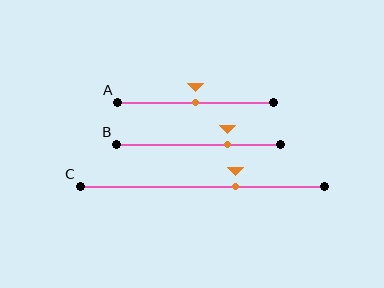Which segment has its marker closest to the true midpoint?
Segment A has its marker closest to the true midpoint.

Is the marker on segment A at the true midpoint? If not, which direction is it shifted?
Yes, the marker on segment A is at the true midpoint.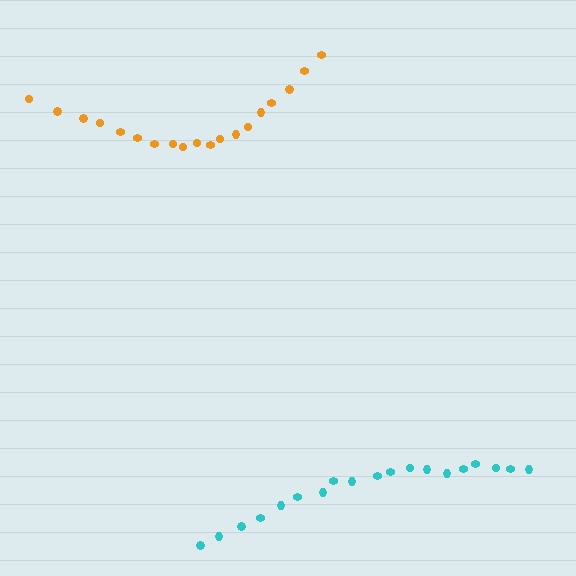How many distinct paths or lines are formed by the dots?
There are 2 distinct paths.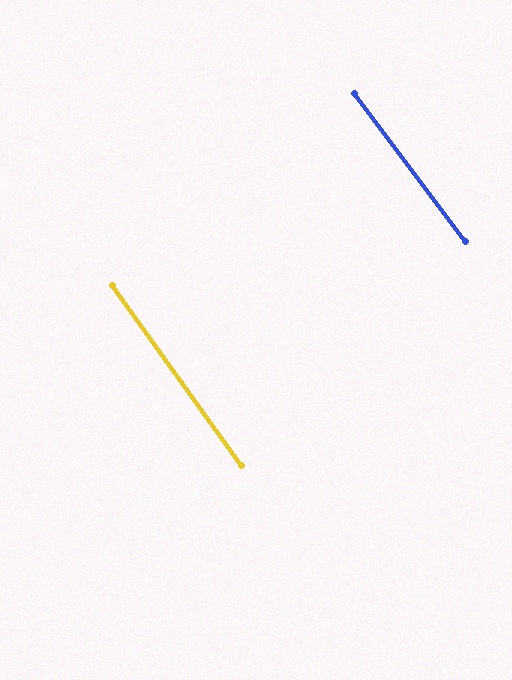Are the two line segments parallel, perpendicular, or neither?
Parallel — their directions differ by only 0.9°.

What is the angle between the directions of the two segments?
Approximately 1 degree.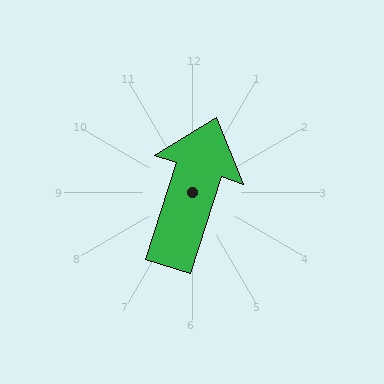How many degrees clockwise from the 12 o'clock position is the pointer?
Approximately 18 degrees.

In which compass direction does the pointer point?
North.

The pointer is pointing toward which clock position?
Roughly 1 o'clock.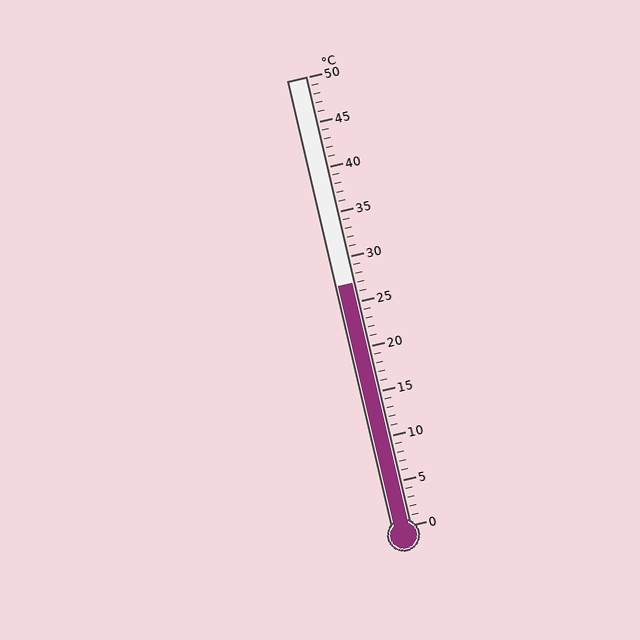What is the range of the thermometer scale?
The thermometer scale ranges from 0°C to 50°C.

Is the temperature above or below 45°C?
The temperature is below 45°C.